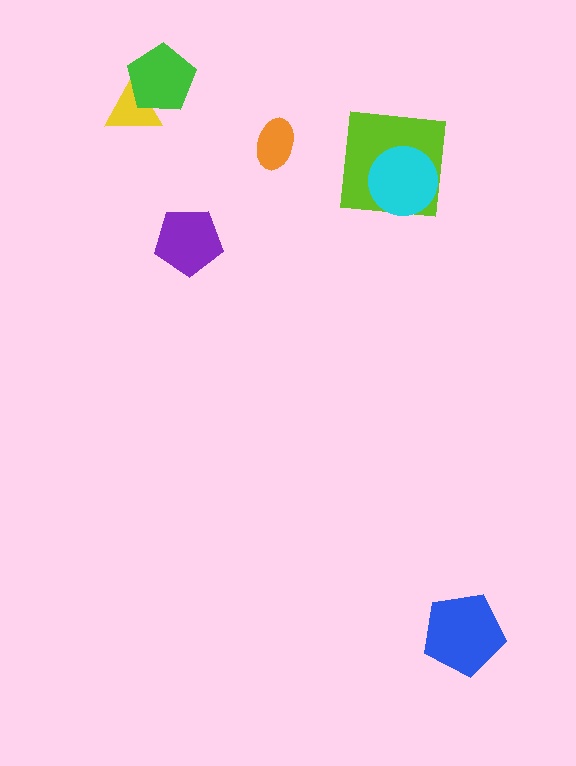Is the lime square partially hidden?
Yes, it is partially covered by another shape.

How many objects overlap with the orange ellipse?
0 objects overlap with the orange ellipse.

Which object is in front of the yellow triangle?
The green pentagon is in front of the yellow triangle.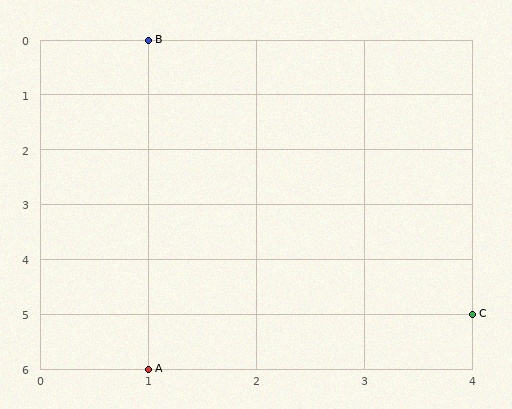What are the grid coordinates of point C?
Point C is at grid coordinates (4, 5).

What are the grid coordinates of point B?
Point B is at grid coordinates (1, 0).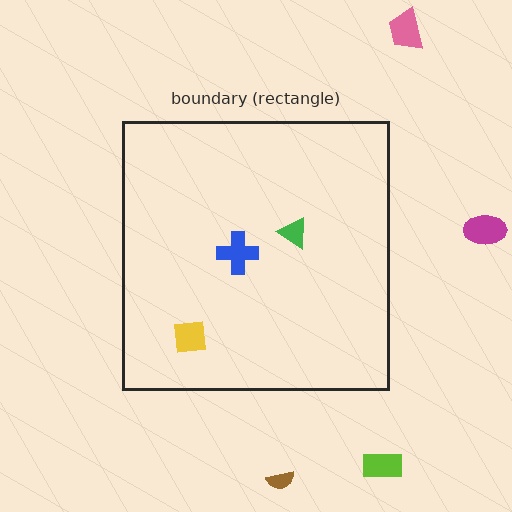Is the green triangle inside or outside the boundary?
Inside.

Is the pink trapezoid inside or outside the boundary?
Outside.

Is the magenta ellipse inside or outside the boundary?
Outside.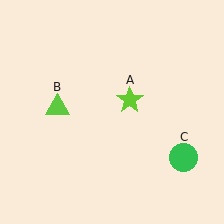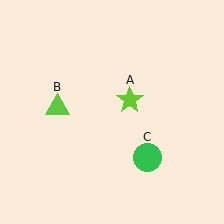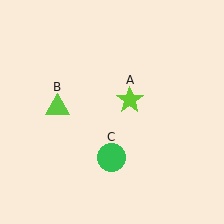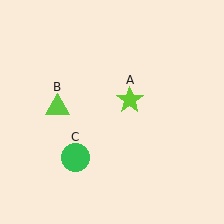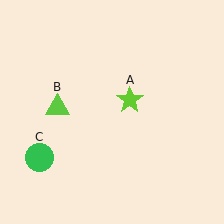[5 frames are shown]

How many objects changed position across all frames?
1 object changed position: green circle (object C).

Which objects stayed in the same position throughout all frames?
Lime star (object A) and lime triangle (object B) remained stationary.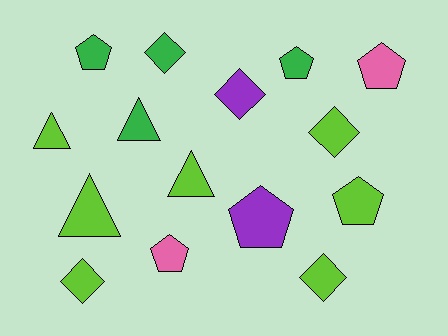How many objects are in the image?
There are 15 objects.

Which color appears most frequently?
Lime, with 7 objects.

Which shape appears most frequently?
Pentagon, with 6 objects.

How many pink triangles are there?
There are no pink triangles.